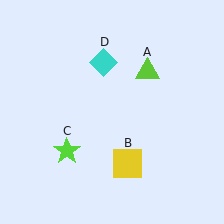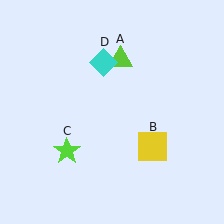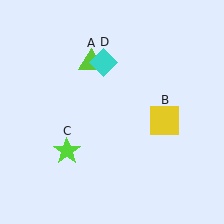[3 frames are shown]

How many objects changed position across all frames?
2 objects changed position: lime triangle (object A), yellow square (object B).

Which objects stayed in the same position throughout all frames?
Lime star (object C) and cyan diamond (object D) remained stationary.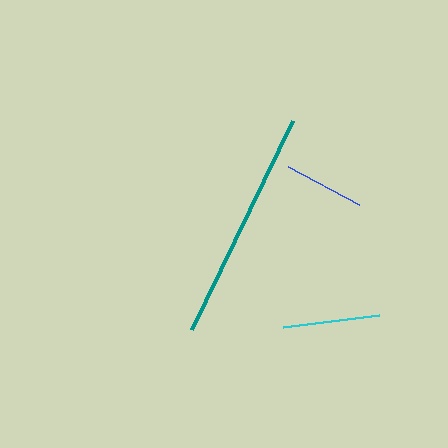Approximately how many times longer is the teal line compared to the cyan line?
The teal line is approximately 2.4 times the length of the cyan line.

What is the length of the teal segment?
The teal segment is approximately 232 pixels long.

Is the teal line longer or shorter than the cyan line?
The teal line is longer than the cyan line.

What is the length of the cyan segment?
The cyan segment is approximately 97 pixels long.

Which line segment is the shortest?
The blue line is the shortest at approximately 80 pixels.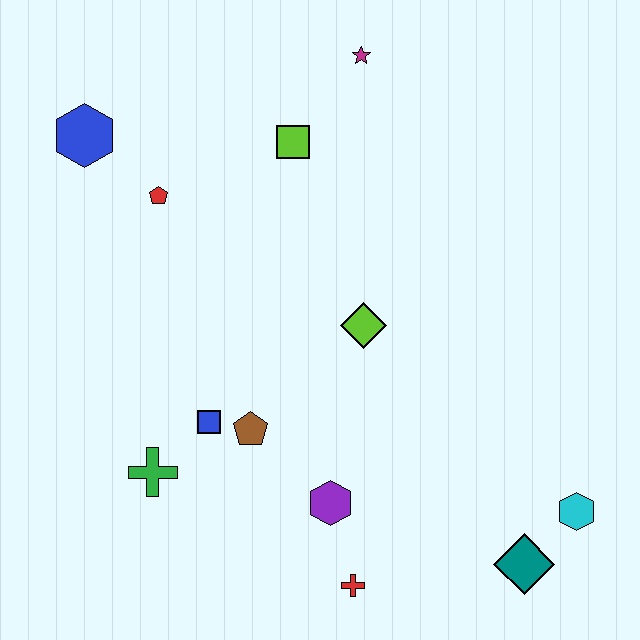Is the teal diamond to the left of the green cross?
No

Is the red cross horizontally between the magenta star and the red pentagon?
Yes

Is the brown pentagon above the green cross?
Yes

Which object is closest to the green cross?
The blue square is closest to the green cross.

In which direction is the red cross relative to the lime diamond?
The red cross is below the lime diamond.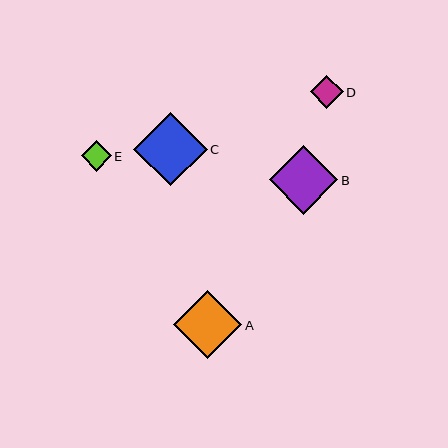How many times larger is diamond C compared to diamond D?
Diamond C is approximately 2.3 times the size of diamond D.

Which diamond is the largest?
Diamond C is the largest with a size of approximately 74 pixels.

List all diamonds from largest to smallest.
From largest to smallest: C, B, A, D, E.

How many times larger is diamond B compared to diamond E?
Diamond B is approximately 2.3 times the size of diamond E.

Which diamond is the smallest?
Diamond E is the smallest with a size of approximately 30 pixels.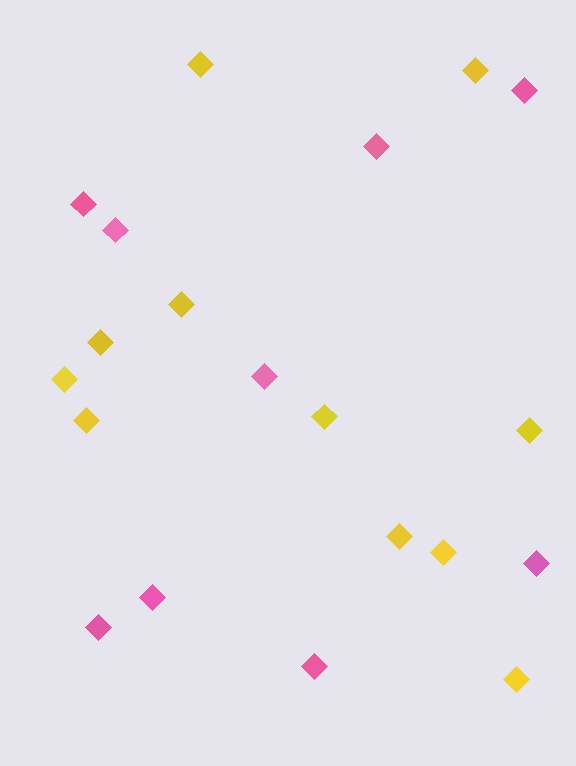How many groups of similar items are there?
There are 2 groups: one group of pink diamonds (9) and one group of yellow diamonds (11).